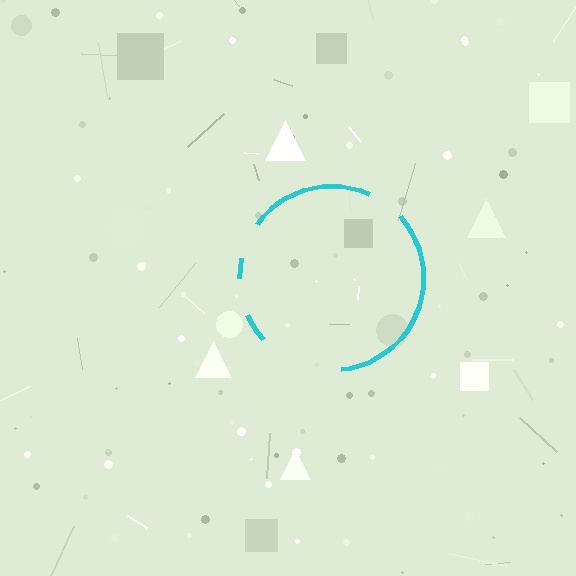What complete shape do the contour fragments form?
The contour fragments form a circle.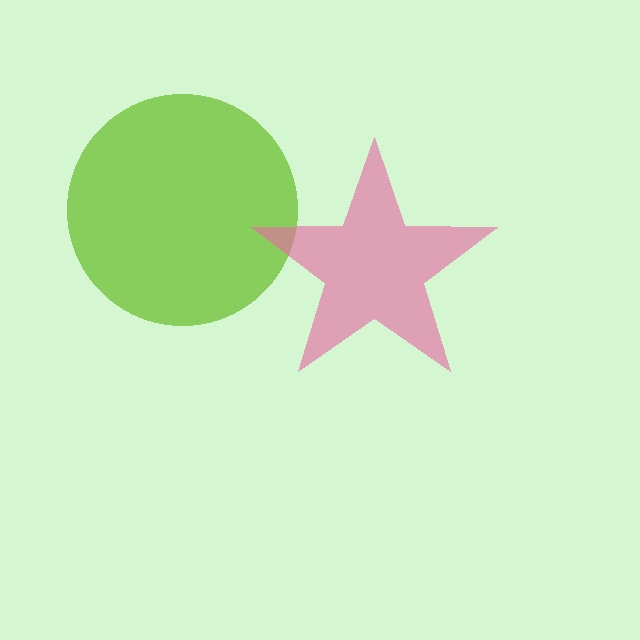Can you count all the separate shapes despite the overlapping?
Yes, there are 2 separate shapes.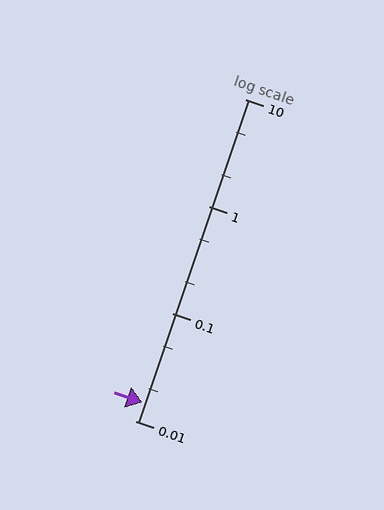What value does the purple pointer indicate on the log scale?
The pointer indicates approximately 0.015.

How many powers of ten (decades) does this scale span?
The scale spans 3 decades, from 0.01 to 10.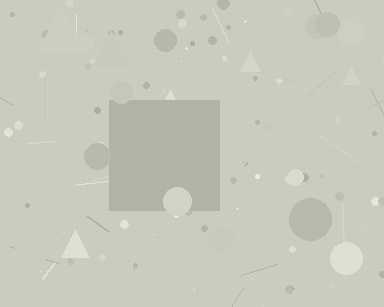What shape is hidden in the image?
A square is hidden in the image.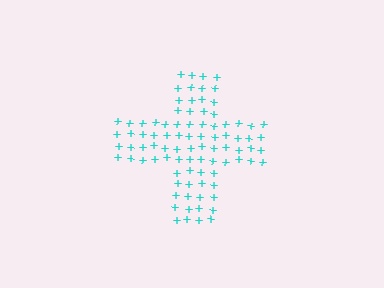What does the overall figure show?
The overall figure shows a cross.